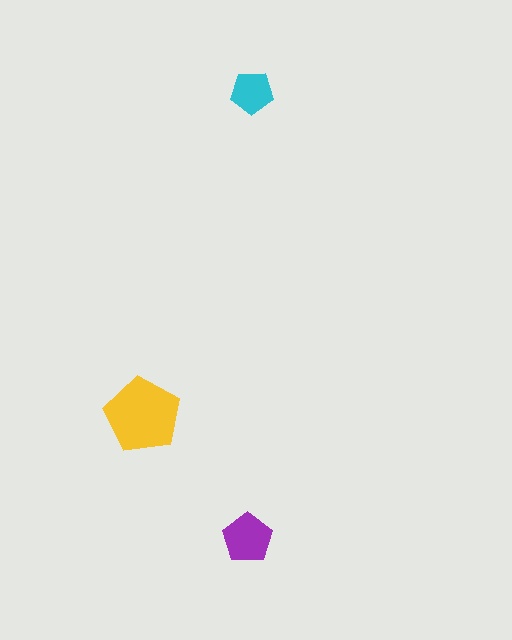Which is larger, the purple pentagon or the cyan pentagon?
The purple one.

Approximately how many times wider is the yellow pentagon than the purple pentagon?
About 1.5 times wider.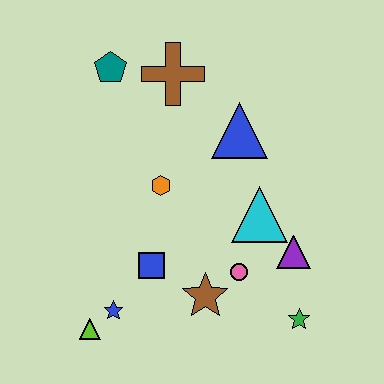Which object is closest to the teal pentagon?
The brown cross is closest to the teal pentagon.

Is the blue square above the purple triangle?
No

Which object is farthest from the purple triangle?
The teal pentagon is farthest from the purple triangle.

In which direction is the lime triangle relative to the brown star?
The lime triangle is to the left of the brown star.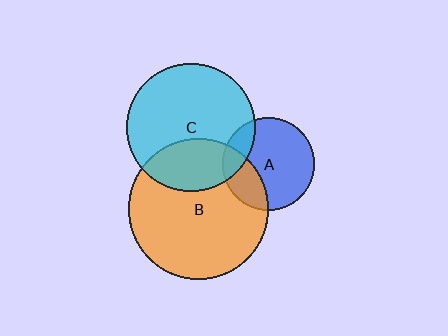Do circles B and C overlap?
Yes.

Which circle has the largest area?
Circle B (orange).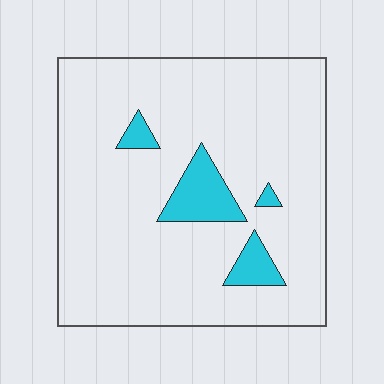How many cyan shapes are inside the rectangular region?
4.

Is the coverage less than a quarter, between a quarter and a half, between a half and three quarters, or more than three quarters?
Less than a quarter.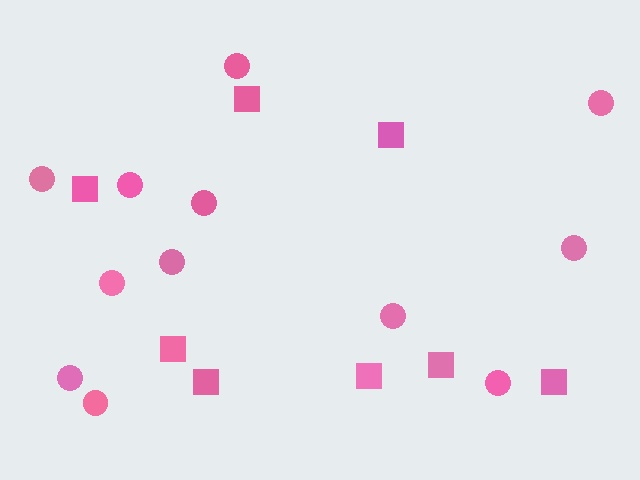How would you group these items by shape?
There are 2 groups: one group of squares (8) and one group of circles (12).